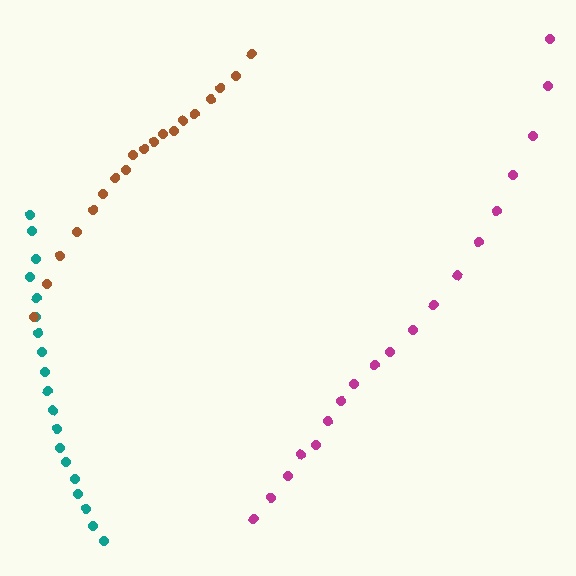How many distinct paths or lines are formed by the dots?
There are 3 distinct paths.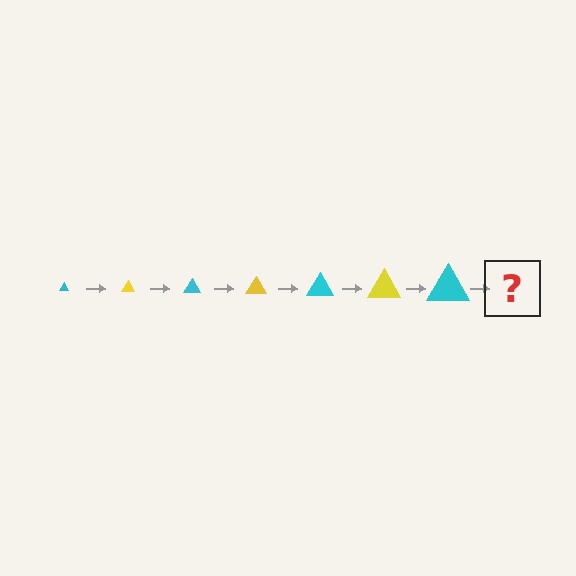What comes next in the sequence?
The next element should be a yellow triangle, larger than the previous one.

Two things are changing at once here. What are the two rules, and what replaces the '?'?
The two rules are that the triangle grows larger each step and the color cycles through cyan and yellow. The '?' should be a yellow triangle, larger than the previous one.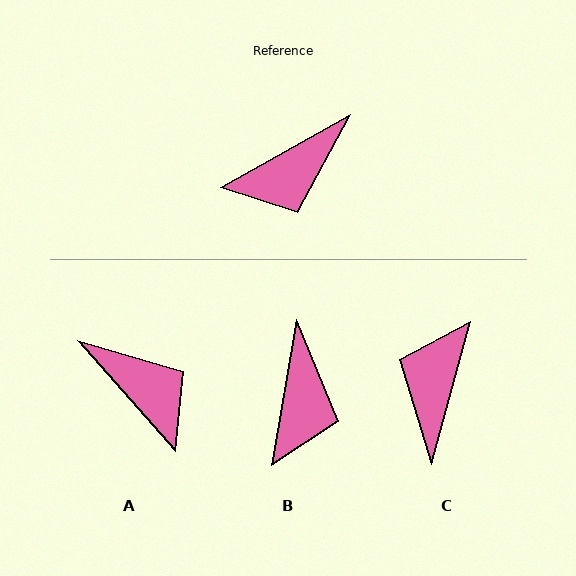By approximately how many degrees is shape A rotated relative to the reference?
Approximately 102 degrees counter-clockwise.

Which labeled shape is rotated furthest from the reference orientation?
C, about 135 degrees away.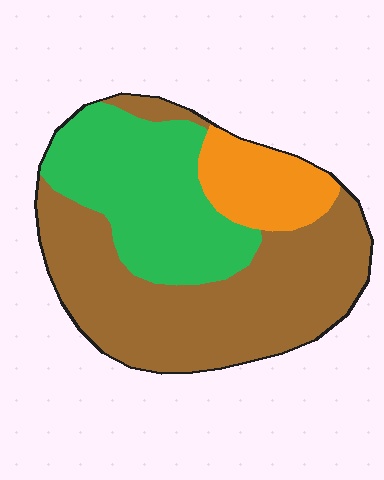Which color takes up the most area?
Brown, at roughly 50%.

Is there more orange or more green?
Green.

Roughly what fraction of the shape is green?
Green covers around 35% of the shape.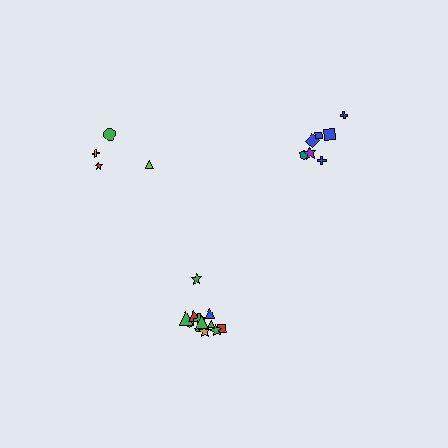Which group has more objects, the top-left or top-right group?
The top-right group.